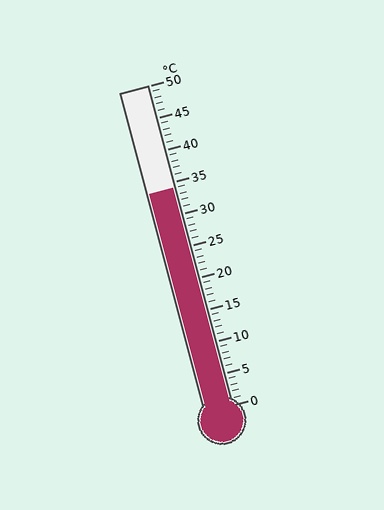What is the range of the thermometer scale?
The thermometer scale ranges from 0°C to 50°C.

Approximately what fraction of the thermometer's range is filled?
The thermometer is filled to approximately 70% of its range.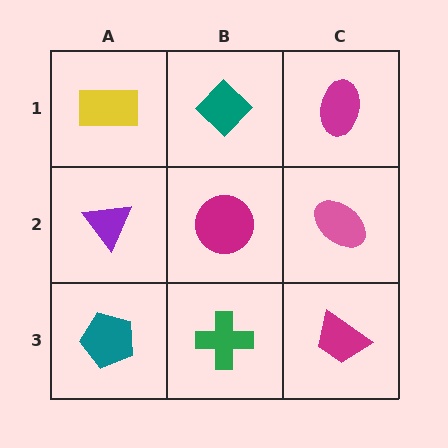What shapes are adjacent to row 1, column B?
A magenta circle (row 2, column B), a yellow rectangle (row 1, column A), a magenta ellipse (row 1, column C).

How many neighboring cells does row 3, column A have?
2.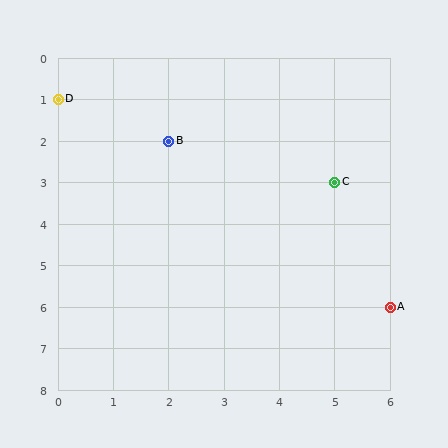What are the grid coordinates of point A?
Point A is at grid coordinates (6, 6).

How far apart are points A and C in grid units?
Points A and C are 1 column and 3 rows apart (about 3.2 grid units diagonally).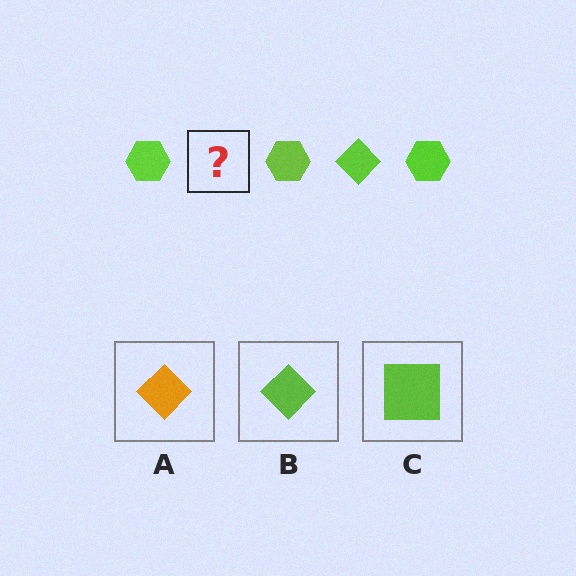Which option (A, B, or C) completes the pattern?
B.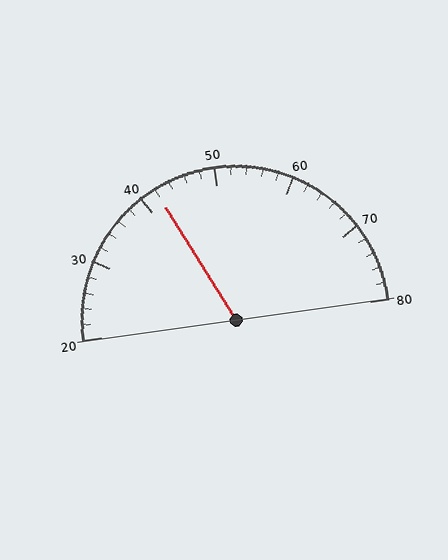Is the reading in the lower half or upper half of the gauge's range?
The reading is in the lower half of the range (20 to 80).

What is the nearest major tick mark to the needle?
The nearest major tick mark is 40.